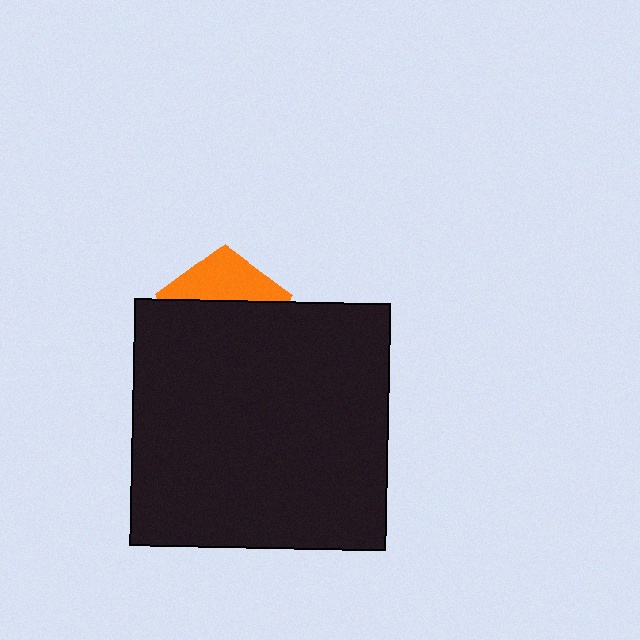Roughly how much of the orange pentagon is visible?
A small part of it is visible (roughly 34%).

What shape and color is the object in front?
The object in front is a black rectangle.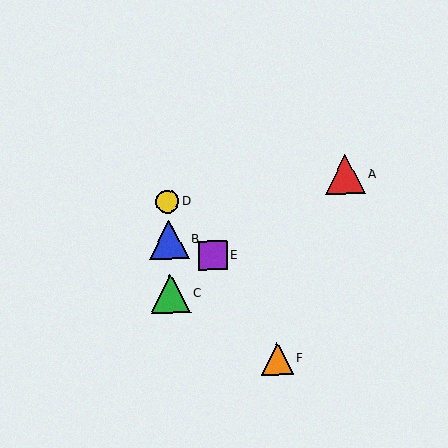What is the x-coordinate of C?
Object C is at x≈170.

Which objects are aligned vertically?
Objects B, C, D are aligned vertically.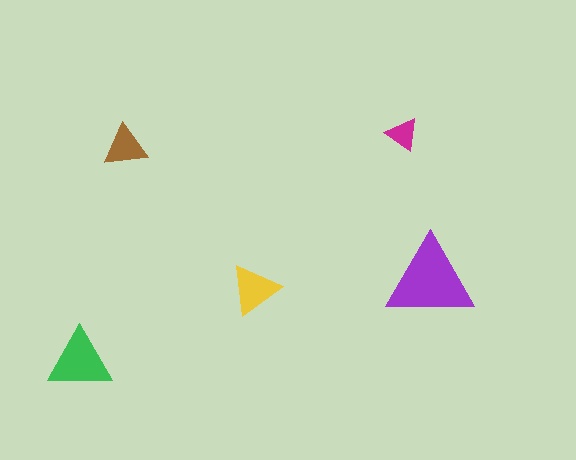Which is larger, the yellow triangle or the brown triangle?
The yellow one.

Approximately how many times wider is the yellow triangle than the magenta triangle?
About 1.5 times wider.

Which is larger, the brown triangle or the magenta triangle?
The brown one.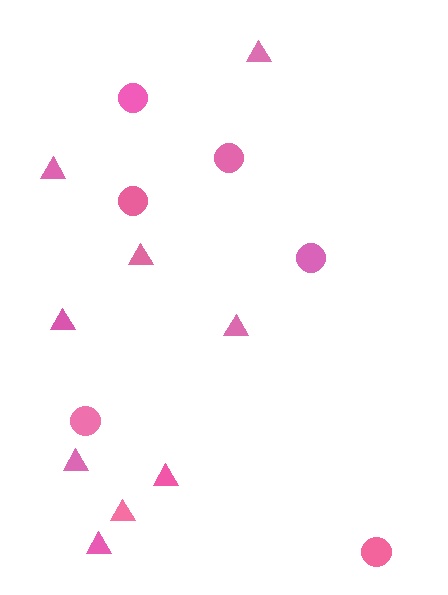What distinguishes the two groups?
There are 2 groups: one group of triangles (9) and one group of circles (6).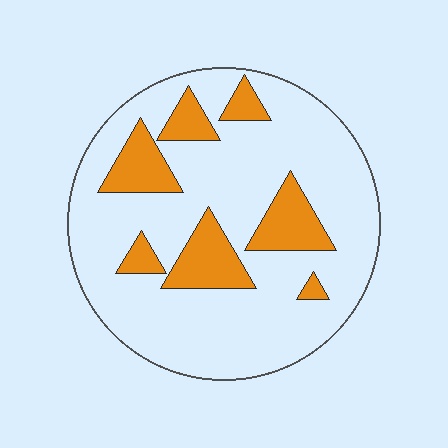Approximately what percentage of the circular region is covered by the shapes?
Approximately 20%.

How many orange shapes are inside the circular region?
7.